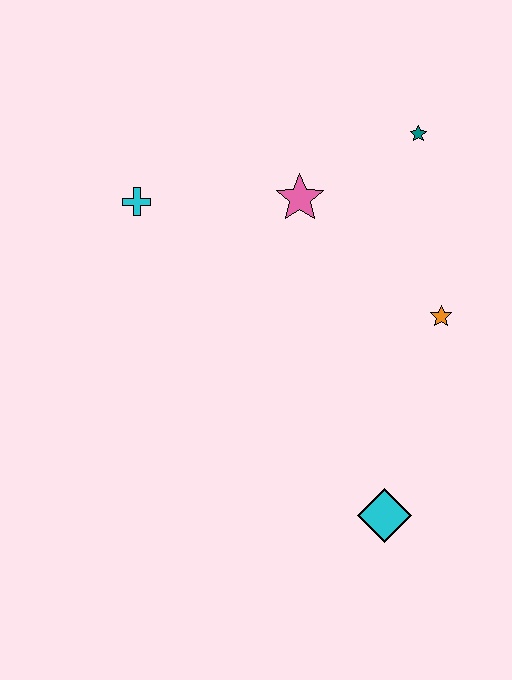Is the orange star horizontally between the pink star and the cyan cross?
No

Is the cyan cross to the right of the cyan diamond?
No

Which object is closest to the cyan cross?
The pink star is closest to the cyan cross.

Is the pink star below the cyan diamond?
No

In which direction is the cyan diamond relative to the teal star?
The cyan diamond is below the teal star.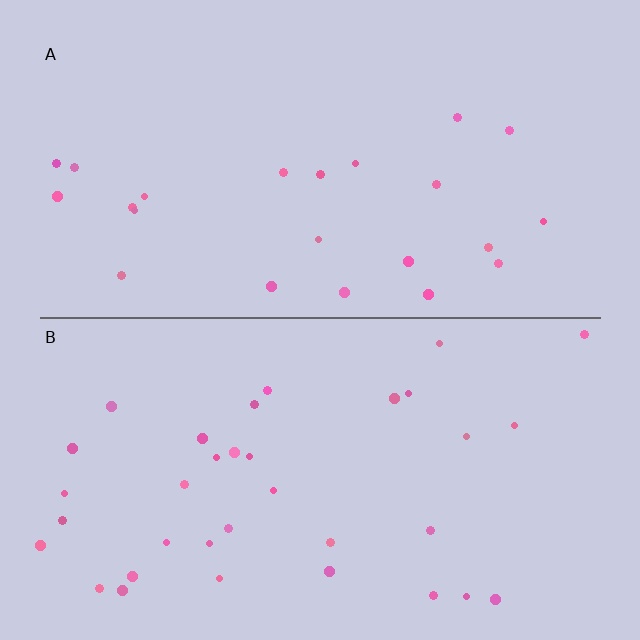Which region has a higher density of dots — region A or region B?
B (the bottom).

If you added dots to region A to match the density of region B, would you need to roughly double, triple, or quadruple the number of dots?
Approximately double.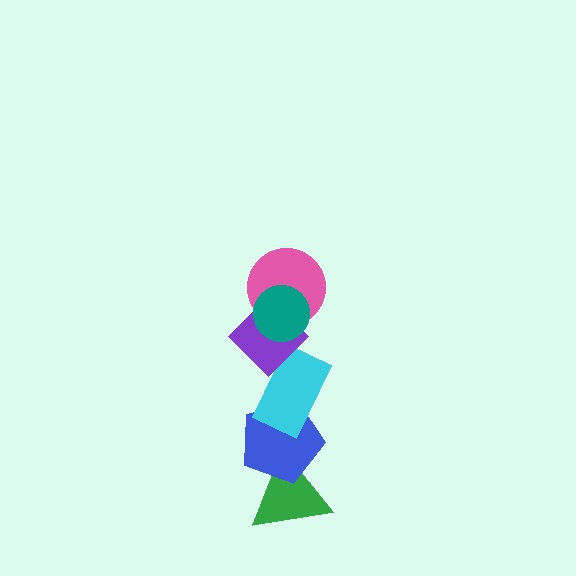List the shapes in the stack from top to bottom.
From top to bottom: the teal circle, the pink circle, the purple diamond, the cyan rectangle, the blue pentagon, the green triangle.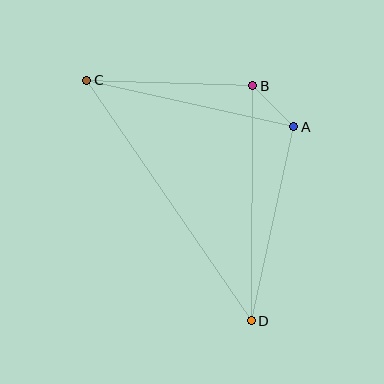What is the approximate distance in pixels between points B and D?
The distance between B and D is approximately 235 pixels.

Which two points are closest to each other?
Points A and B are closest to each other.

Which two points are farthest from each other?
Points C and D are farthest from each other.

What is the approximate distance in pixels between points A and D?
The distance between A and D is approximately 199 pixels.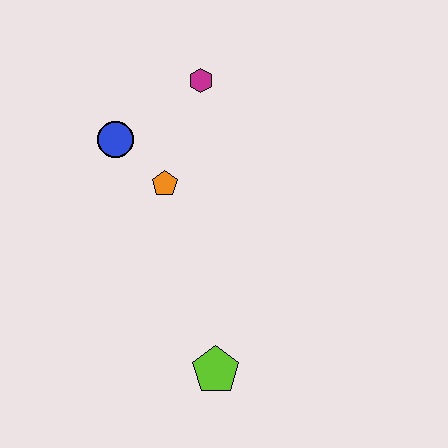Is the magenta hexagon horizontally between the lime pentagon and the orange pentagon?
Yes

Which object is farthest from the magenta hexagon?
The lime pentagon is farthest from the magenta hexagon.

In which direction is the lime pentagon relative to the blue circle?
The lime pentagon is below the blue circle.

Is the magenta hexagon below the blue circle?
No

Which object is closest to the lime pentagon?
The orange pentagon is closest to the lime pentagon.